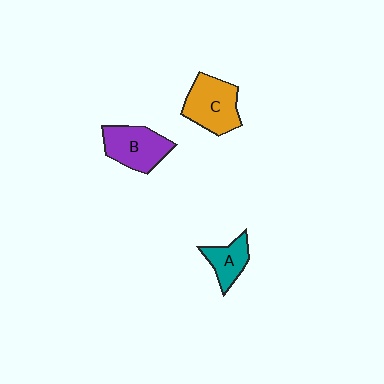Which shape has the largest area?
Shape C (orange).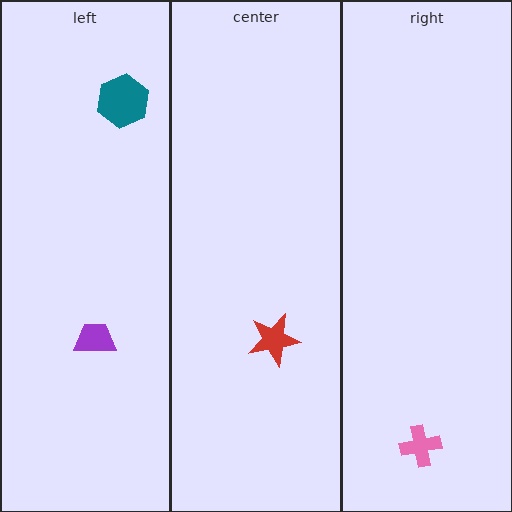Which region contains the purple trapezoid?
The left region.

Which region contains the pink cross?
The right region.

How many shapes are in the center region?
1.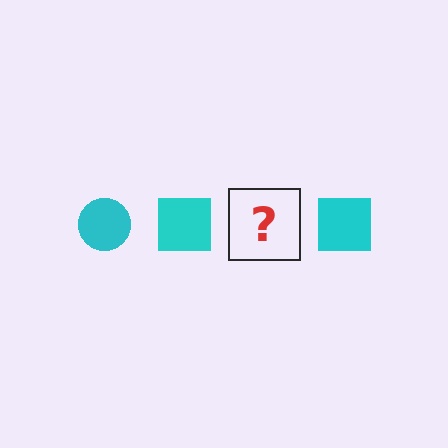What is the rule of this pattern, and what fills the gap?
The rule is that the pattern cycles through circle, square shapes in cyan. The gap should be filled with a cyan circle.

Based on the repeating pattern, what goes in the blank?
The blank should be a cyan circle.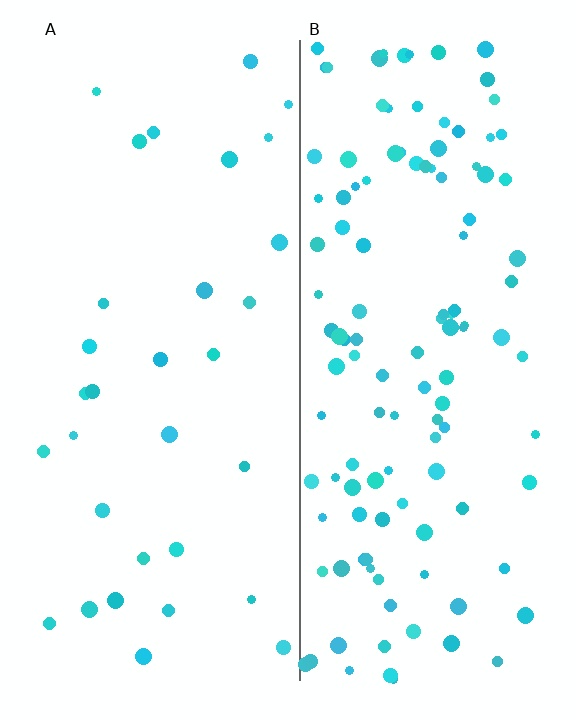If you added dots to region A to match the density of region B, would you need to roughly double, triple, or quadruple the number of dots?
Approximately quadruple.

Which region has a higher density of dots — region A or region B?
B (the right).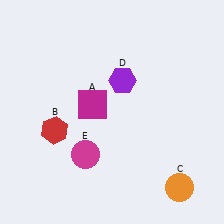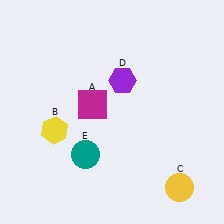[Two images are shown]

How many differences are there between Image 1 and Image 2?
There are 3 differences between the two images.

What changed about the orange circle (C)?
In Image 1, C is orange. In Image 2, it changed to yellow.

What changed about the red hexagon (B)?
In Image 1, B is red. In Image 2, it changed to yellow.